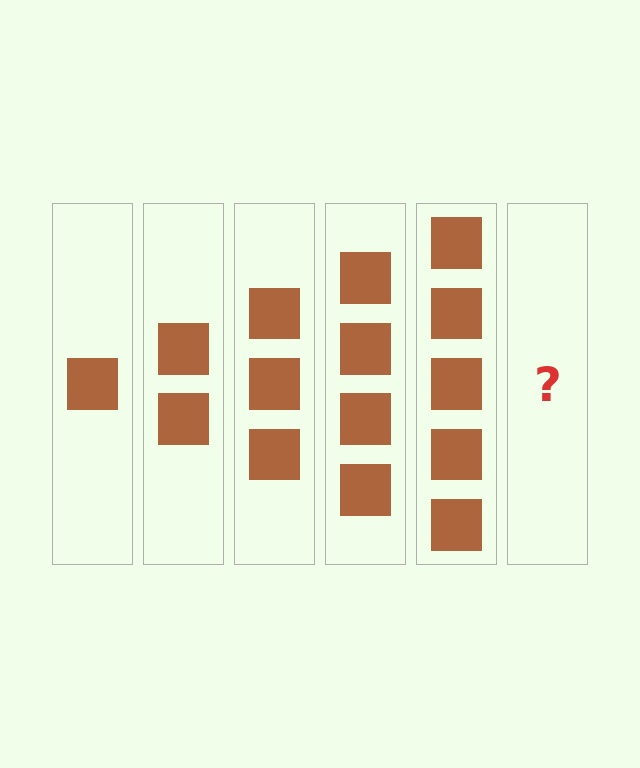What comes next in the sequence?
The next element should be 6 squares.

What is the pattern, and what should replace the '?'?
The pattern is that each step adds one more square. The '?' should be 6 squares.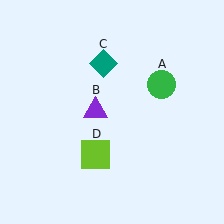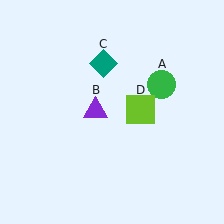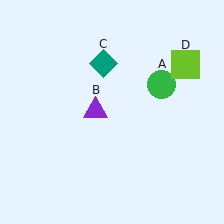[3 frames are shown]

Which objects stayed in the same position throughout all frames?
Green circle (object A) and purple triangle (object B) and teal diamond (object C) remained stationary.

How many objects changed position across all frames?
1 object changed position: lime square (object D).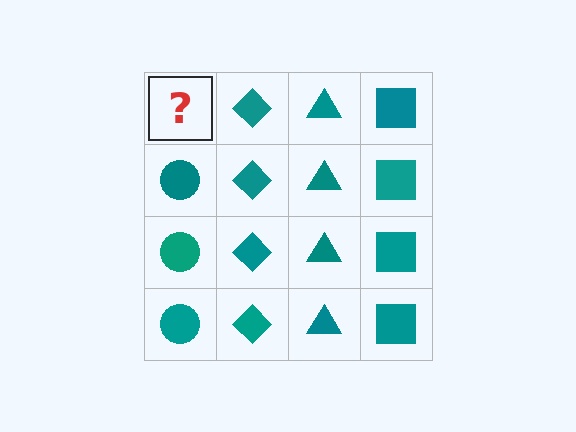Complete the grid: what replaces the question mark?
The question mark should be replaced with a teal circle.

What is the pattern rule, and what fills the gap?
The rule is that each column has a consistent shape. The gap should be filled with a teal circle.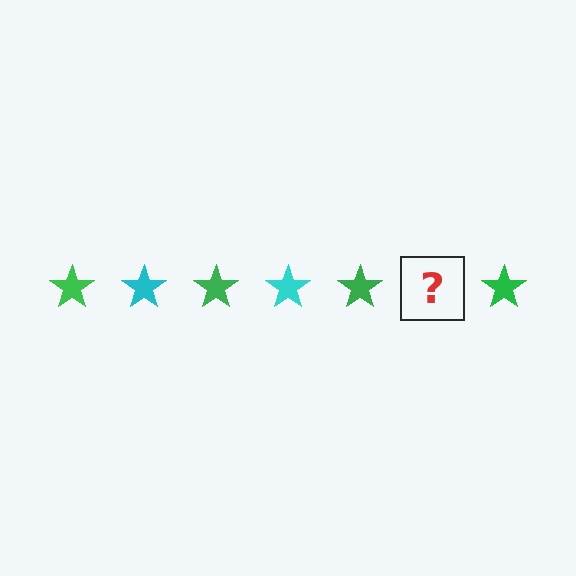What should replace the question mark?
The question mark should be replaced with a cyan star.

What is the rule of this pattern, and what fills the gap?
The rule is that the pattern cycles through green, cyan stars. The gap should be filled with a cyan star.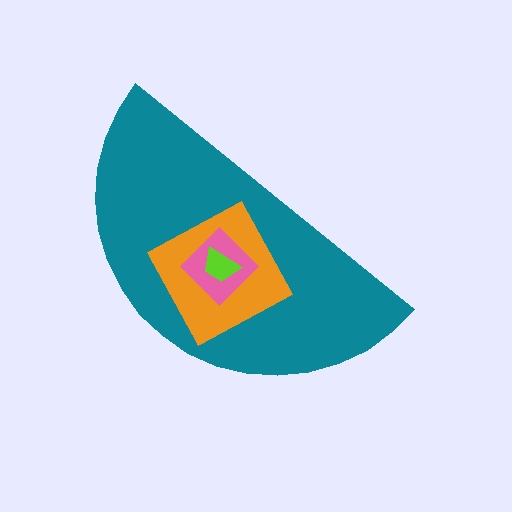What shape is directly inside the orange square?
The pink diamond.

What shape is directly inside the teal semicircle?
The orange square.